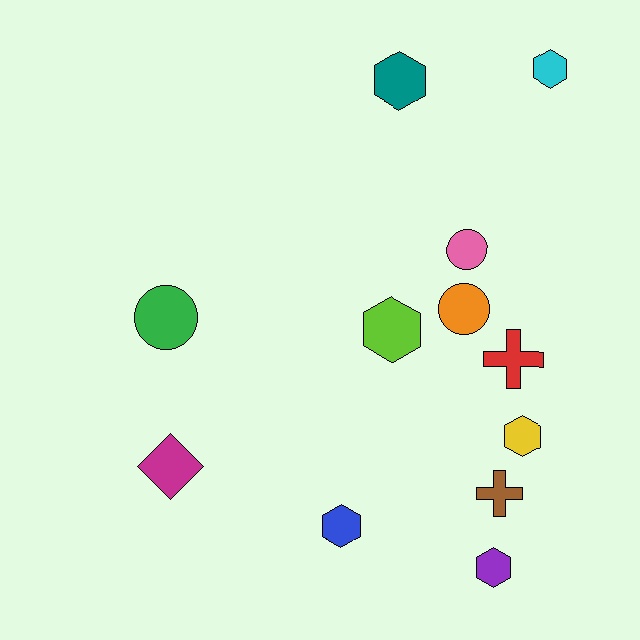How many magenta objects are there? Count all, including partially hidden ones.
There is 1 magenta object.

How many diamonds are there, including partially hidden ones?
There is 1 diamond.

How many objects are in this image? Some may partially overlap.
There are 12 objects.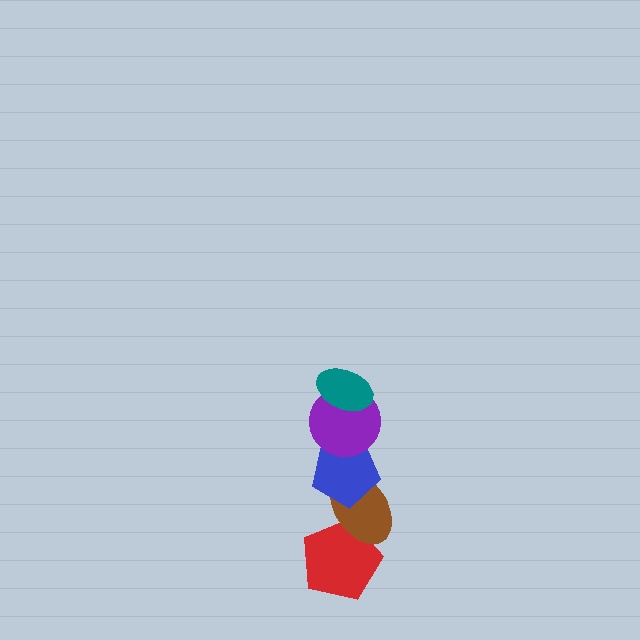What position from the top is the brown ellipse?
The brown ellipse is 4th from the top.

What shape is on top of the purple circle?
The teal ellipse is on top of the purple circle.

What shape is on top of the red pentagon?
The brown ellipse is on top of the red pentagon.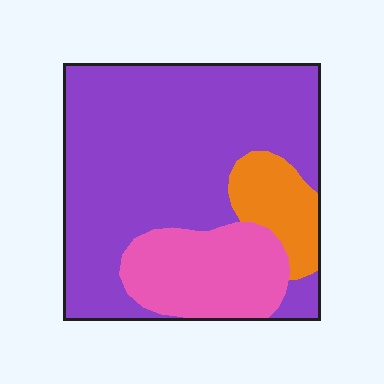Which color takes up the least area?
Orange, at roughly 10%.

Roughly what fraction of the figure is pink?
Pink covers 21% of the figure.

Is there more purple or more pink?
Purple.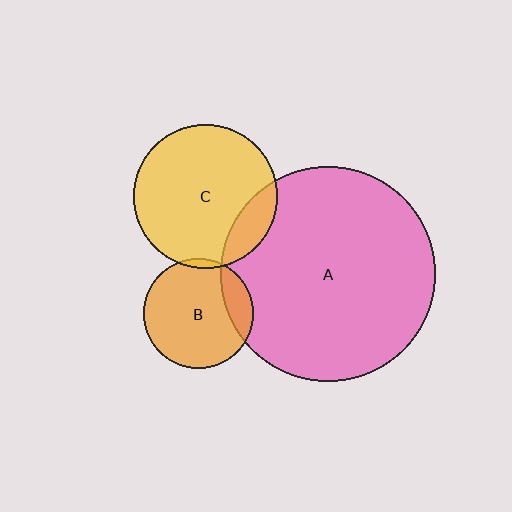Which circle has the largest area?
Circle A (pink).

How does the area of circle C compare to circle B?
Approximately 1.7 times.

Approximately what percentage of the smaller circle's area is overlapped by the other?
Approximately 15%.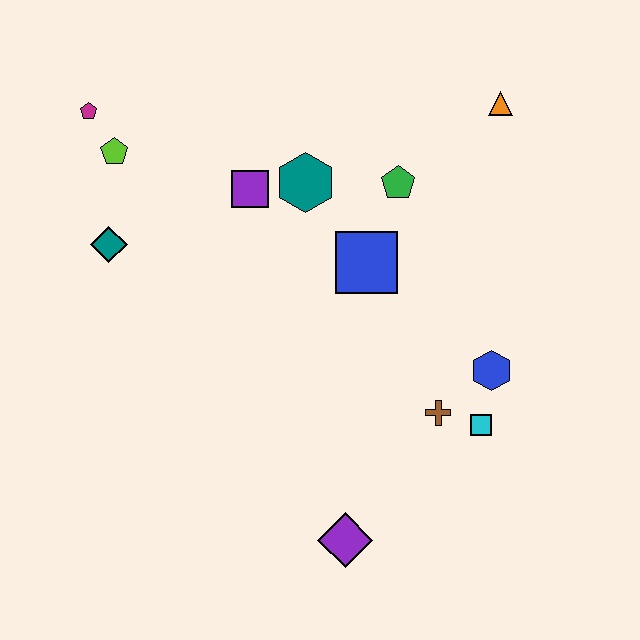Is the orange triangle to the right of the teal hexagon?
Yes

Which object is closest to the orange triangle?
The green pentagon is closest to the orange triangle.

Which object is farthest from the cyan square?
The magenta pentagon is farthest from the cyan square.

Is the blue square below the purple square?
Yes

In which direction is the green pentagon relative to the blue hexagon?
The green pentagon is above the blue hexagon.